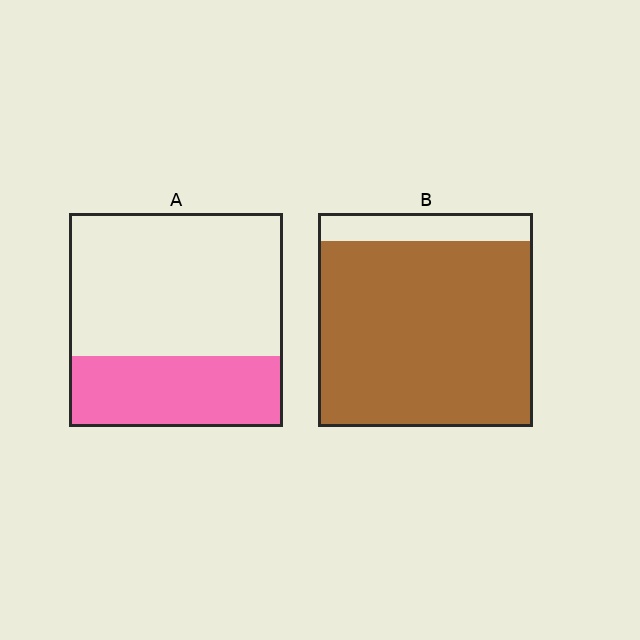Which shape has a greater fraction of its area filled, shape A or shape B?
Shape B.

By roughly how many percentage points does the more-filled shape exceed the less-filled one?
By roughly 55 percentage points (B over A).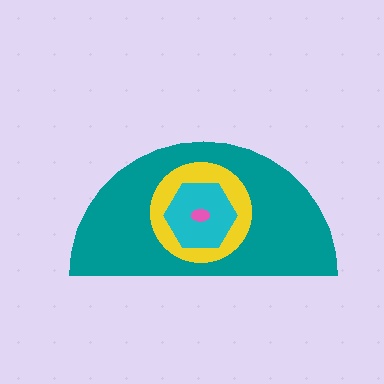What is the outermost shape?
The teal semicircle.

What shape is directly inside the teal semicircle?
The yellow circle.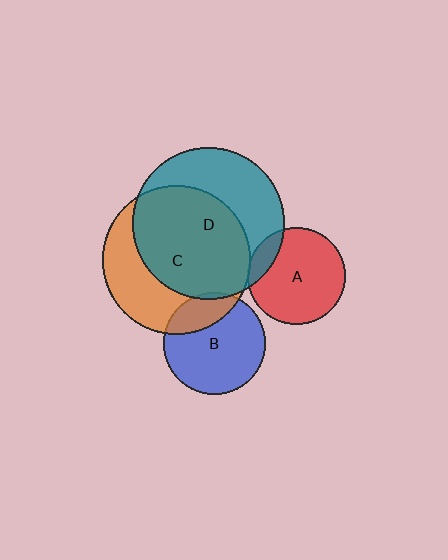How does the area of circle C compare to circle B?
Approximately 2.1 times.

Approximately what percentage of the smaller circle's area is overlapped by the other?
Approximately 15%.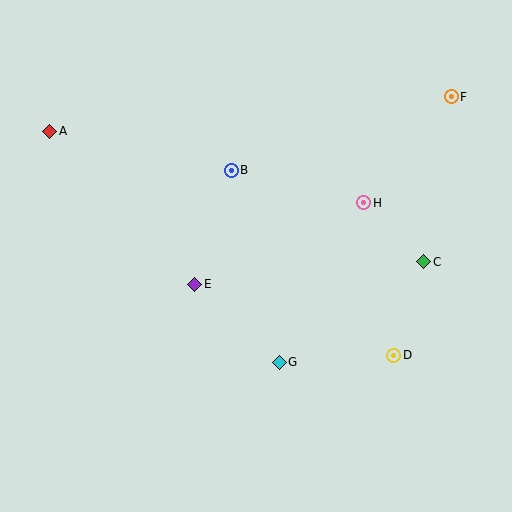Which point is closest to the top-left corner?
Point A is closest to the top-left corner.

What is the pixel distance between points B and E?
The distance between B and E is 119 pixels.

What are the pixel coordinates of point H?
Point H is at (364, 203).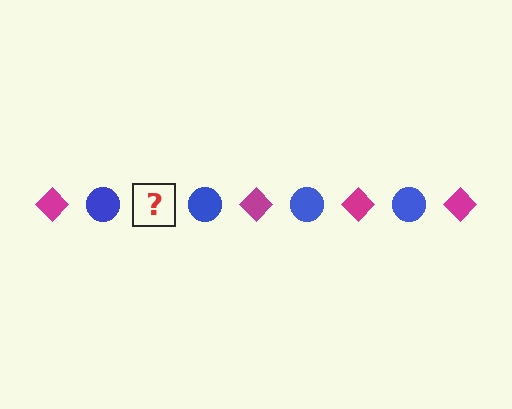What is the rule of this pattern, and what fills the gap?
The rule is that the pattern alternates between magenta diamond and blue circle. The gap should be filled with a magenta diamond.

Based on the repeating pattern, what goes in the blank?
The blank should be a magenta diamond.